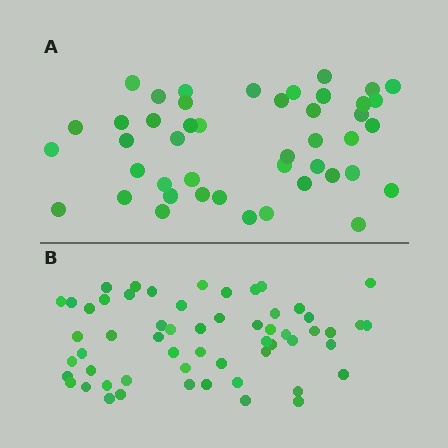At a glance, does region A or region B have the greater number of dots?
Region B (the bottom region) has more dots.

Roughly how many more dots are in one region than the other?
Region B has roughly 12 or so more dots than region A.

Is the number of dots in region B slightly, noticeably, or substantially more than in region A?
Region B has noticeably more, but not dramatically so. The ratio is roughly 1.3 to 1.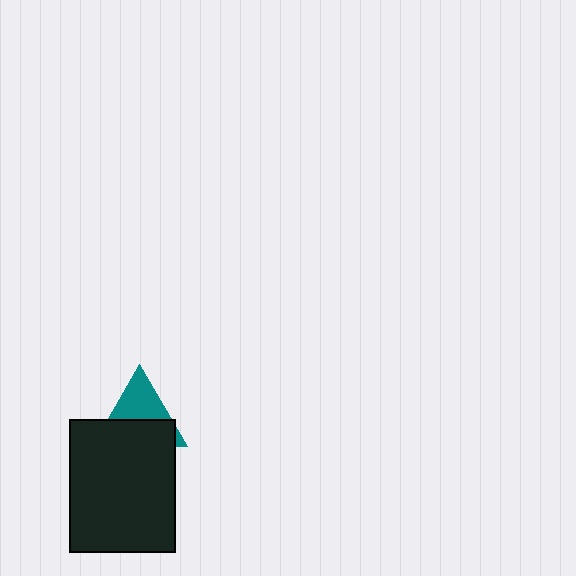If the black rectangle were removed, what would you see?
You would see the complete teal triangle.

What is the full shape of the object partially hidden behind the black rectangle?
The partially hidden object is a teal triangle.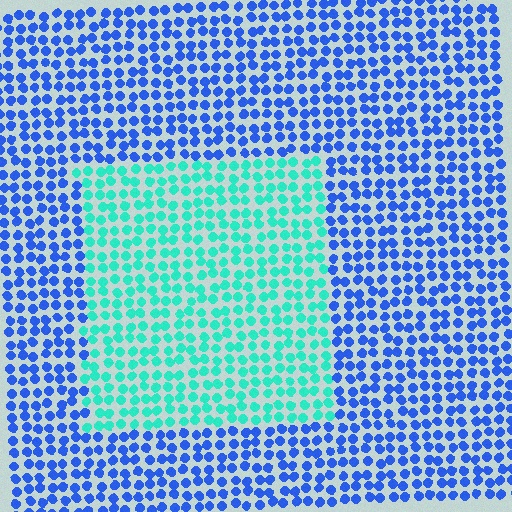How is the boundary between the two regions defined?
The boundary is defined purely by a slight shift in hue (about 56 degrees). Spacing, size, and orientation are identical on both sides.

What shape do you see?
I see a rectangle.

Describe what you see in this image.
The image is filled with small blue elements in a uniform arrangement. A rectangle-shaped region is visible where the elements are tinted to a slightly different hue, forming a subtle color boundary.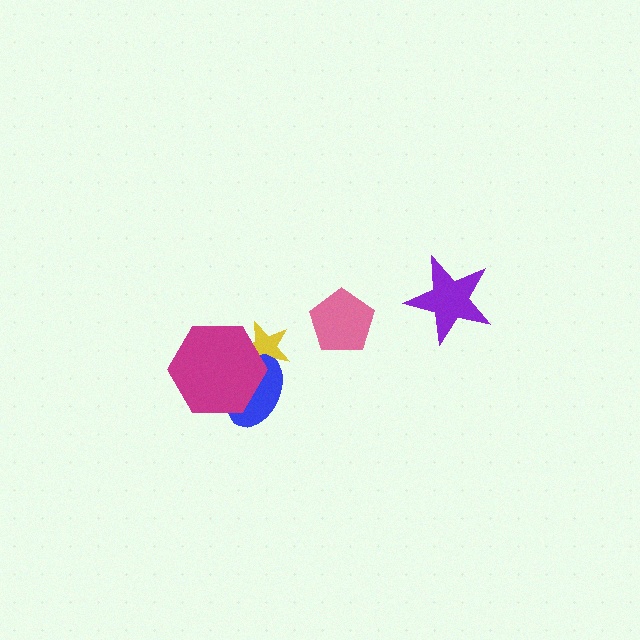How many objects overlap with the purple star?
0 objects overlap with the purple star.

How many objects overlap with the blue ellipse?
2 objects overlap with the blue ellipse.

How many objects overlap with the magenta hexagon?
2 objects overlap with the magenta hexagon.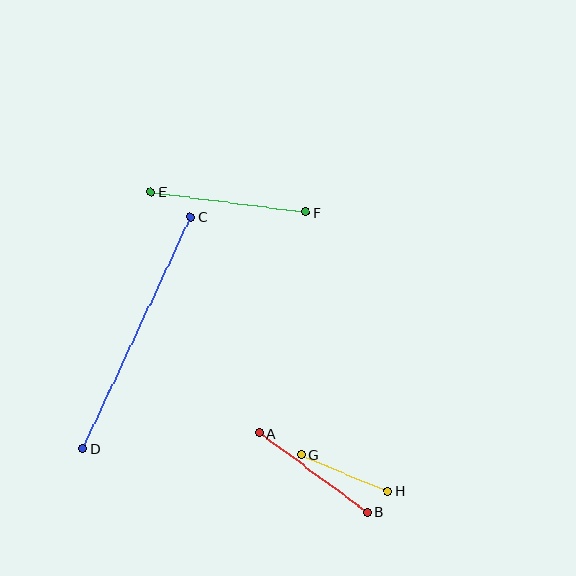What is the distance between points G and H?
The distance is approximately 94 pixels.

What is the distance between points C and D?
The distance is approximately 256 pixels.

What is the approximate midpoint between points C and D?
The midpoint is at approximately (136, 333) pixels.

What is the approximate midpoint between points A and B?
The midpoint is at approximately (314, 473) pixels.